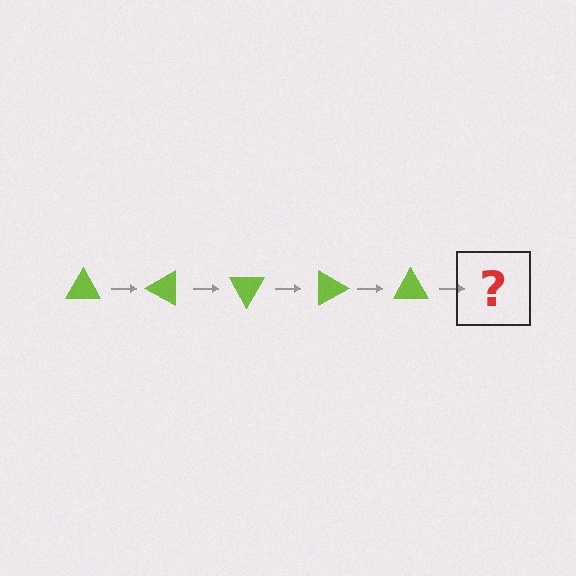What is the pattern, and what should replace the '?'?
The pattern is that the triangle rotates 30 degrees each step. The '?' should be a lime triangle rotated 150 degrees.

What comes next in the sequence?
The next element should be a lime triangle rotated 150 degrees.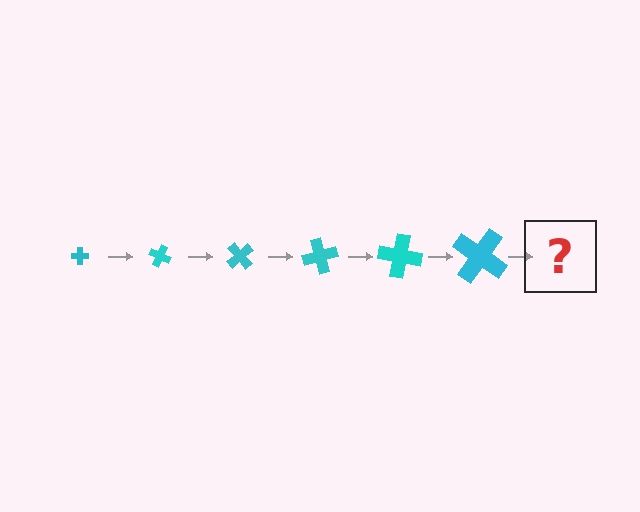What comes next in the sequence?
The next element should be a cross, larger than the previous one and rotated 150 degrees from the start.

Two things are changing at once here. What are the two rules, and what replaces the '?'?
The two rules are that the cross grows larger each step and it rotates 25 degrees each step. The '?' should be a cross, larger than the previous one and rotated 150 degrees from the start.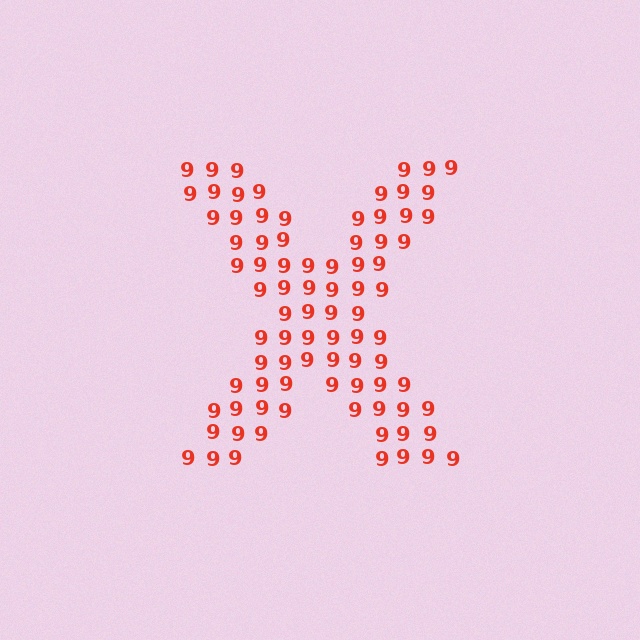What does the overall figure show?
The overall figure shows the letter X.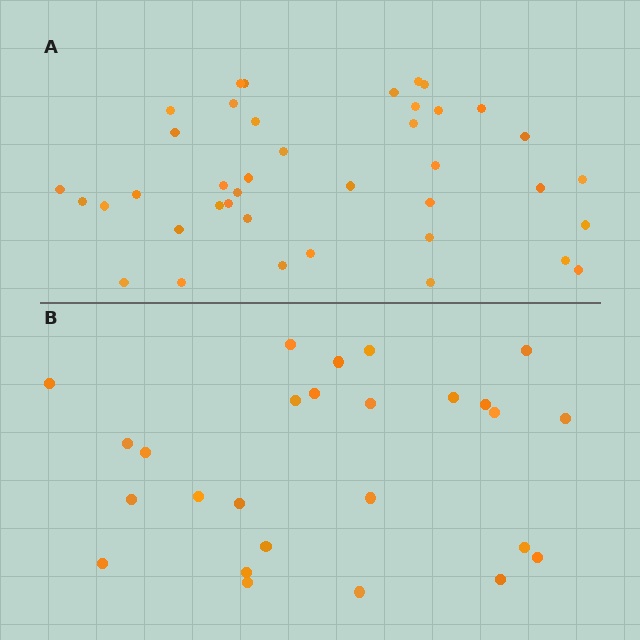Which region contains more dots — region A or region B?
Region A (the top region) has more dots.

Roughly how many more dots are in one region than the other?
Region A has approximately 15 more dots than region B.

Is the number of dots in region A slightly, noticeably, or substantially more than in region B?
Region A has substantially more. The ratio is roughly 1.5 to 1.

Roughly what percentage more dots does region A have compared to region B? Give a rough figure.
About 55% more.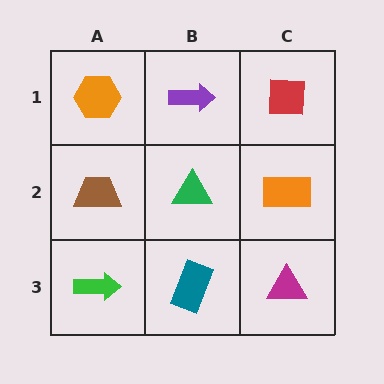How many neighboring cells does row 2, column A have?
3.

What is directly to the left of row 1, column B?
An orange hexagon.